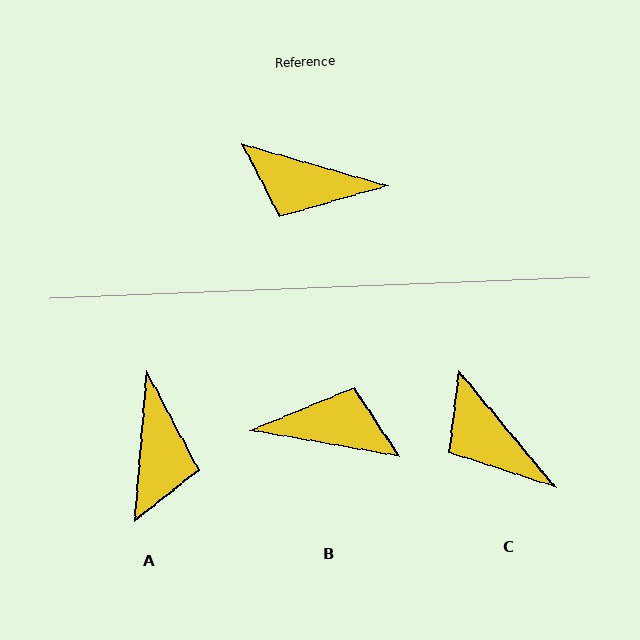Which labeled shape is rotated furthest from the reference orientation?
B, about 174 degrees away.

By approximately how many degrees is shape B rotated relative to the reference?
Approximately 174 degrees clockwise.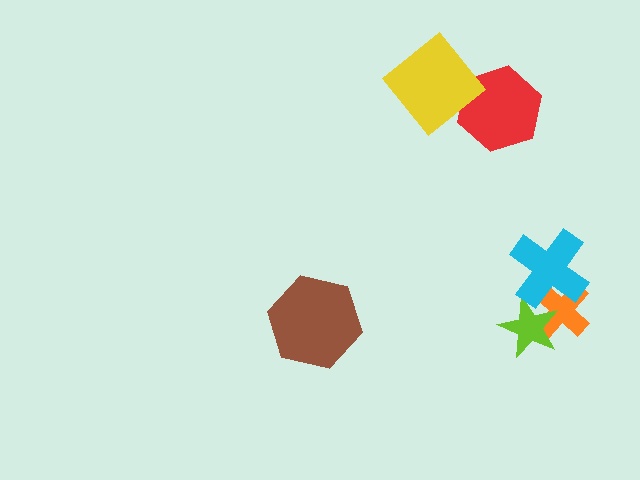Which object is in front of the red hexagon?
The yellow diamond is in front of the red hexagon.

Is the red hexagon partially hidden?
Yes, it is partially covered by another shape.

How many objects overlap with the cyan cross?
2 objects overlap with the cyan cross.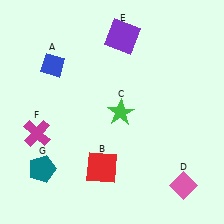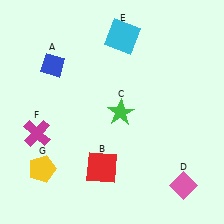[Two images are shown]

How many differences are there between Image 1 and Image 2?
There are 2 differences between the two images.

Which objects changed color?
E changed from purple to cyan. G changed from teal to yellow.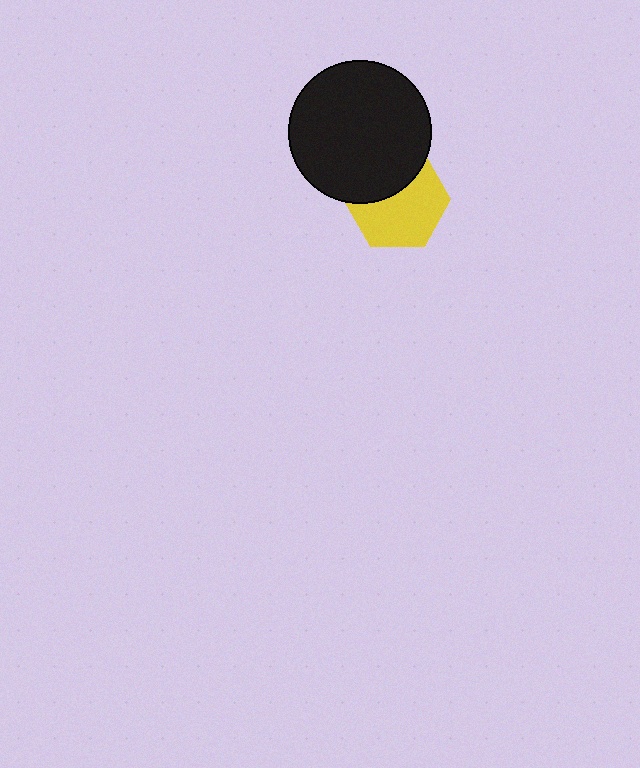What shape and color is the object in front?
The object in front is a black circle.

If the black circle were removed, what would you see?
You would see the complete yellow hexagon.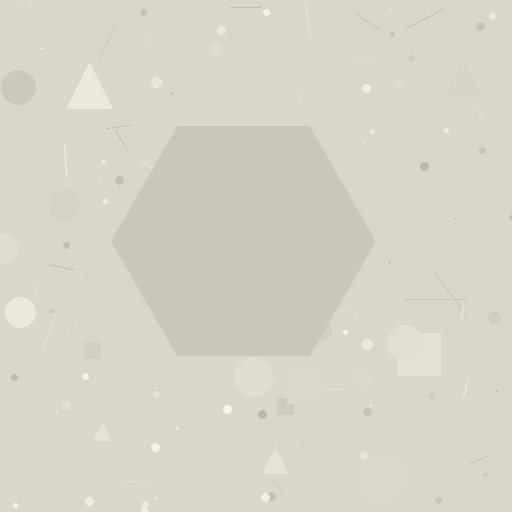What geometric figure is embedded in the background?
A hexagon is embedded in the background.